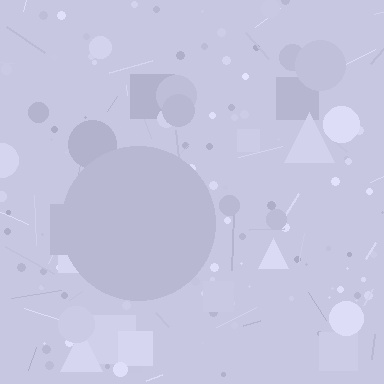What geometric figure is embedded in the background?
A circle is embedded in the background.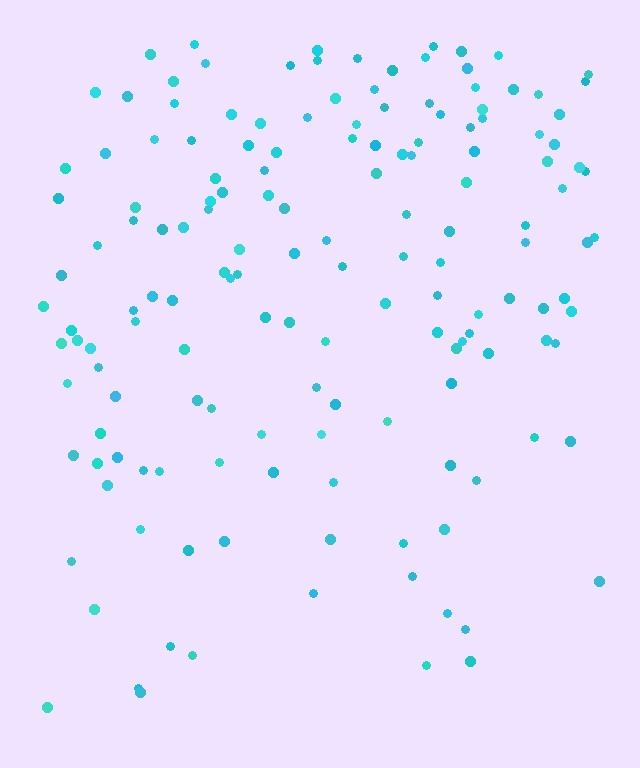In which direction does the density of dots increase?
From bottom to top, with the top side densest.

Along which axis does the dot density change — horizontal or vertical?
Vertical.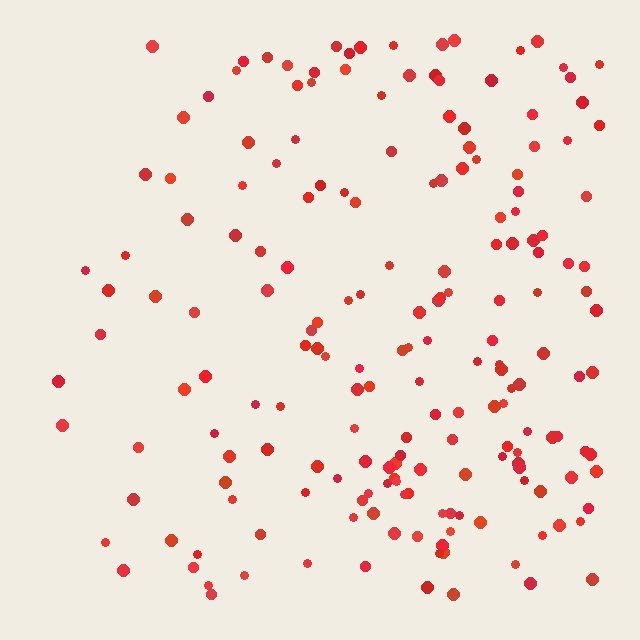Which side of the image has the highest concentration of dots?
The right.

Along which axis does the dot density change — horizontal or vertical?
Horizontal.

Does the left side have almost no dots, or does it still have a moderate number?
Still a moderate number, just noticeably fewer than the right.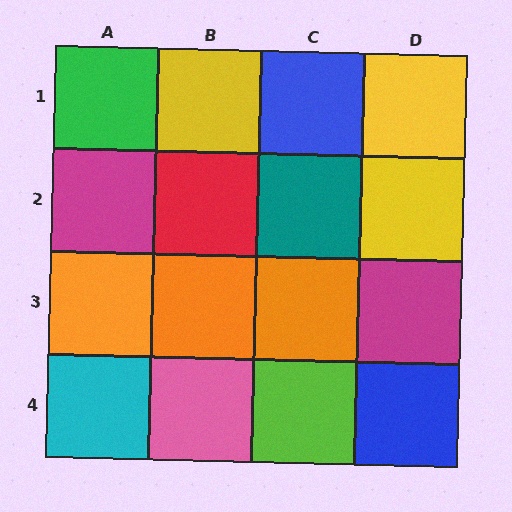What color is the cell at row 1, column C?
Blue.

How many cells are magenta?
2 cells are magenta.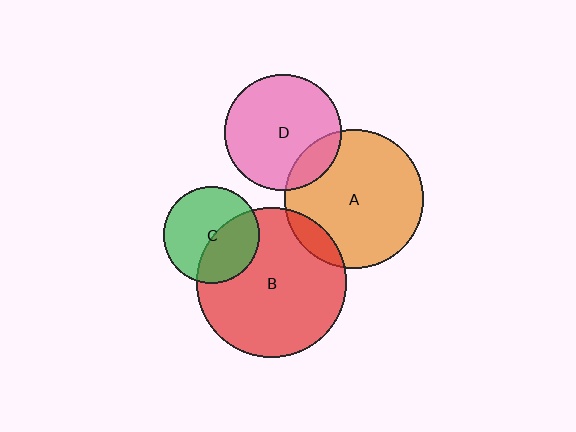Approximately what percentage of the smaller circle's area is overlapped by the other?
Approximately 40%.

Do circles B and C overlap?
Yes.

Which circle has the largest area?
Circle B (red).